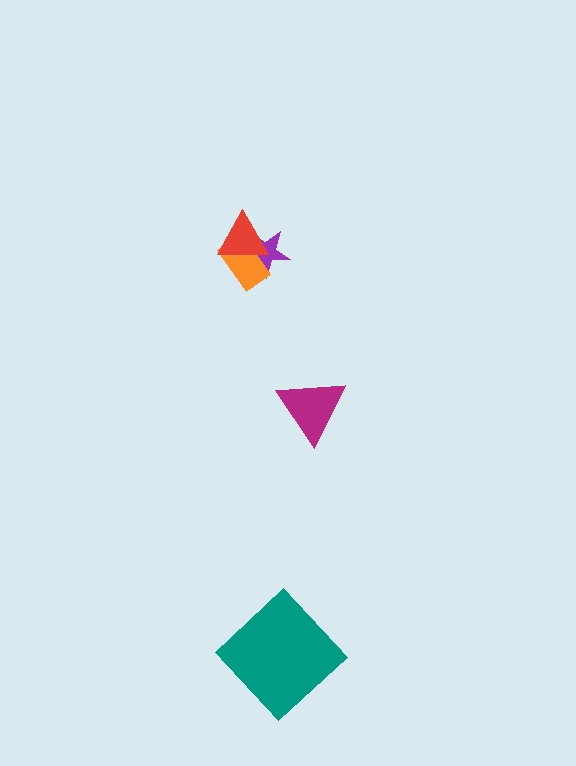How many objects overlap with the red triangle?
2 objects overlap with the red triangle.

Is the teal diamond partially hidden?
No, no other shape covers it.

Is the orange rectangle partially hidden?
Yes, it is partially covered by another shape.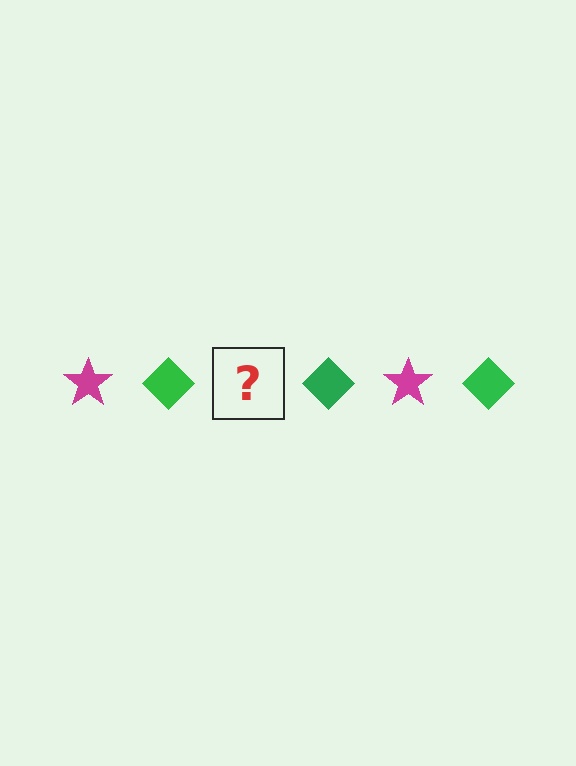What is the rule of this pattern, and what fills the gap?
The rule is that the pattern alternates between magenta star and green diamond. The gap should be filled with a magenta star.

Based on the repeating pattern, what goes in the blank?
The blank should be a magenta star.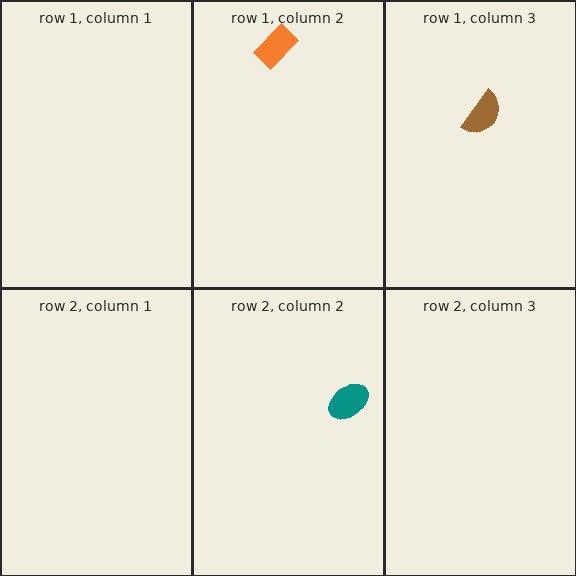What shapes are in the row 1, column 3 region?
The brown semicircle.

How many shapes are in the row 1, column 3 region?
1.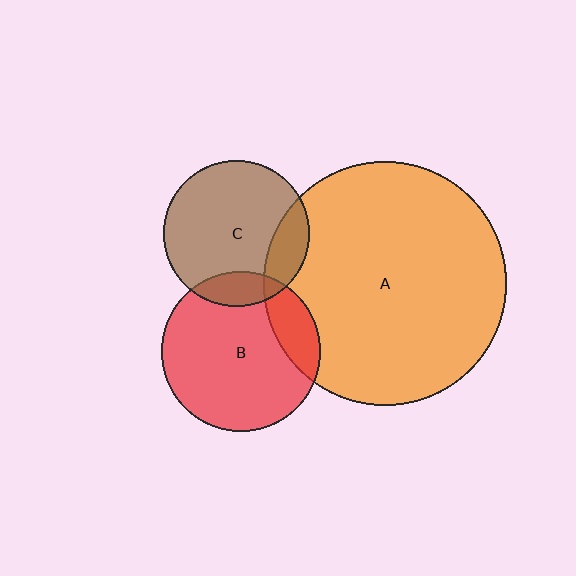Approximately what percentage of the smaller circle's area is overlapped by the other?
Approximately 15%.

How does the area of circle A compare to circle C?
Approximately 2.8 times.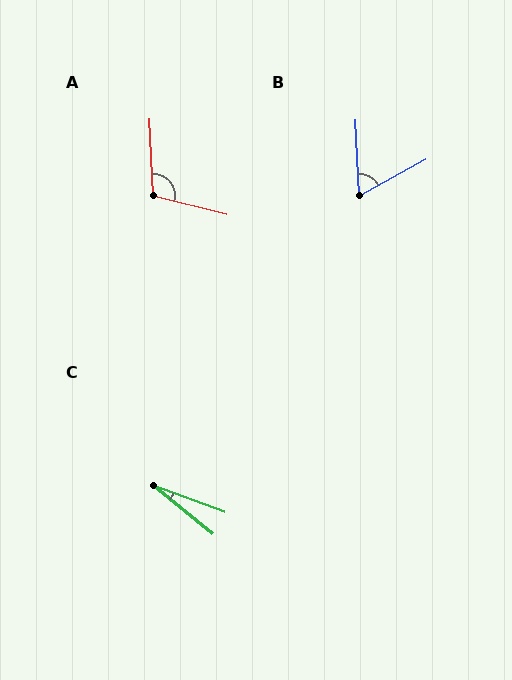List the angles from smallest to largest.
C (19°), B (64°), A (107°).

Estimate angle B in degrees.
Approximately 64 degrees.